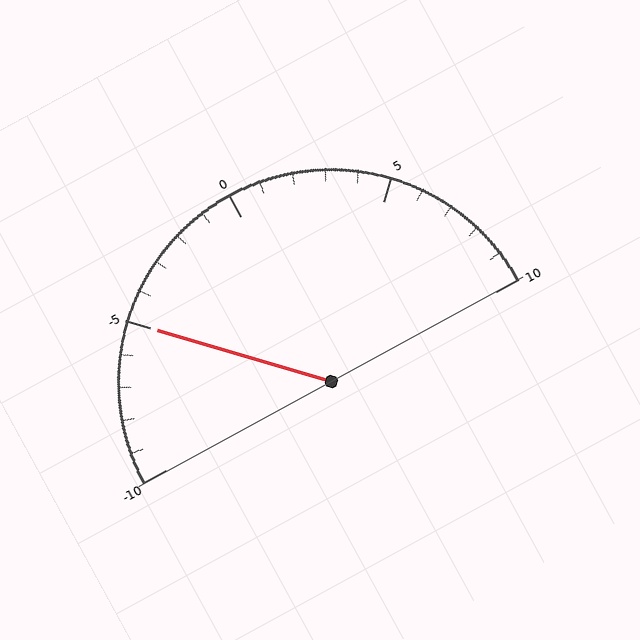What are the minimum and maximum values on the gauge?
The gauge ranges from -10 to 10.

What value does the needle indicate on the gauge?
The needle indicates approximately -5.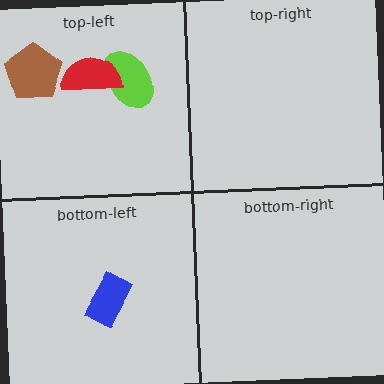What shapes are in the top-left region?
The lime ellipse, the red semicircle, the brown pentagon.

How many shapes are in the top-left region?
3.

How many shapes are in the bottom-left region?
1.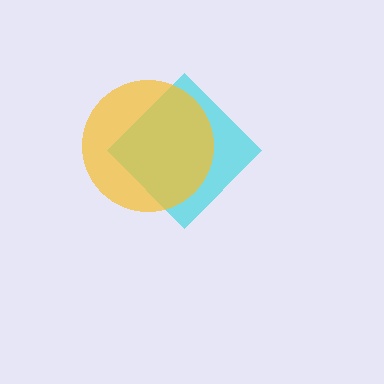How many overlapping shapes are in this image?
There are 2 overlapping shapes in the image.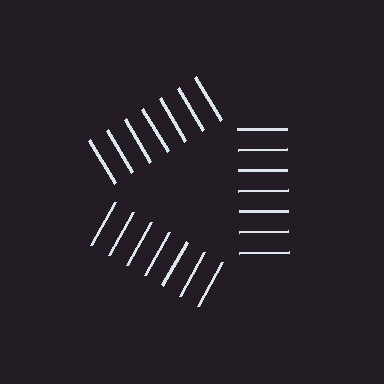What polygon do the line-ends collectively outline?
An illusory triangle — the line segments terminate on its edges but no continuous stroke is drawn.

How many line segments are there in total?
21 — 7 along each of the 3 edges.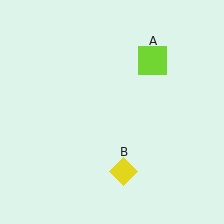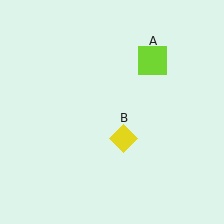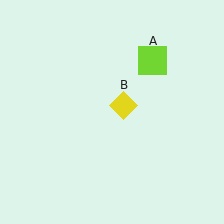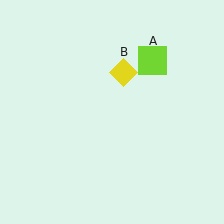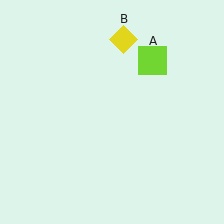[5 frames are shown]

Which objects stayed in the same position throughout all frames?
Lime square (object A) remained stationary.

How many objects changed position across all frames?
1 object changed position: yellow diamond (object B).